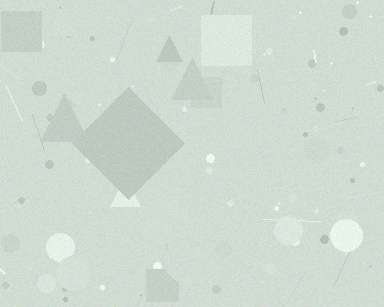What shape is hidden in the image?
A diamond is hidden in the image.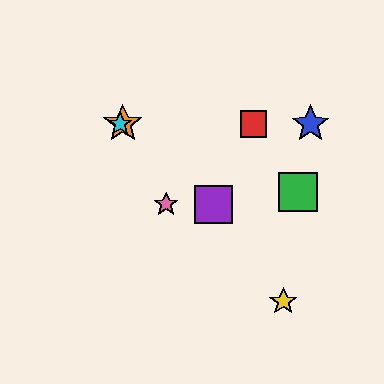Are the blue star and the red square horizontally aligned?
Yes, both are at y≈124.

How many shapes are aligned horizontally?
4 shapes (the red square, the blue star, the orange star, the cyan star) are aligned horizontally.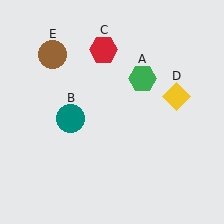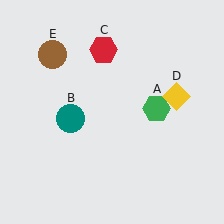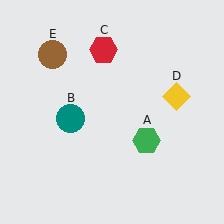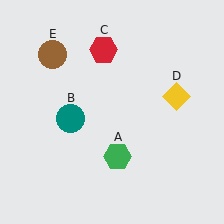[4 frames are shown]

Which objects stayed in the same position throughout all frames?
Teal circle (object B) and red hexagon (object C) and yellow diamond (object D) and brown circle (object E) remained stationary.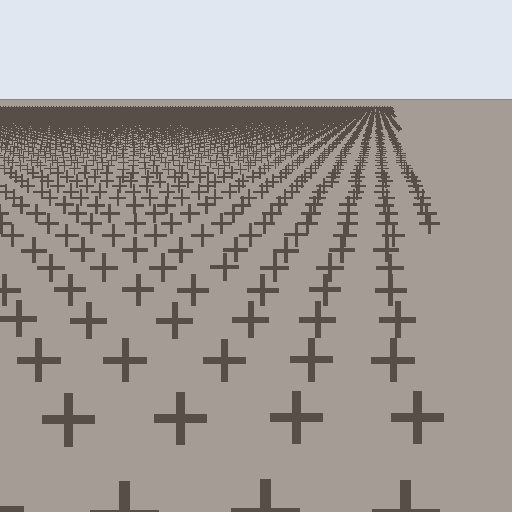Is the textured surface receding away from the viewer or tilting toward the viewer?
The surface is receding away from the viewer. Texture elements get smaller and denser toward the top.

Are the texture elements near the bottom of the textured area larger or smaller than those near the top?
Larger. Near the bottom, elements are closer to the viewer and appear at a bigger on-screen size.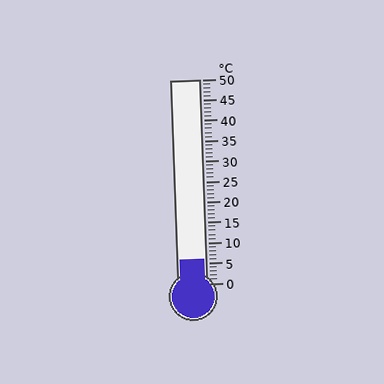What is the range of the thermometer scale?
The thermometer scale ranges from 0°C to 50°C.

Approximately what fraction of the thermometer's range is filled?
The thermometer is filled to approximately 10% of its range.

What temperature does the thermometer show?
The thermometer shows approximately 6°C.